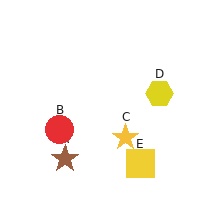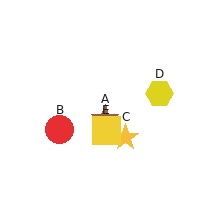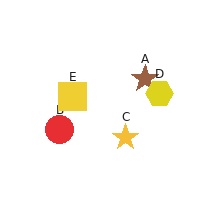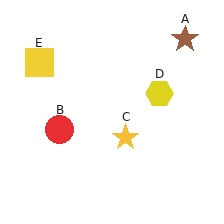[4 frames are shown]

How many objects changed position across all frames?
2 objects changed position: brown star (object A), yellow square (object E).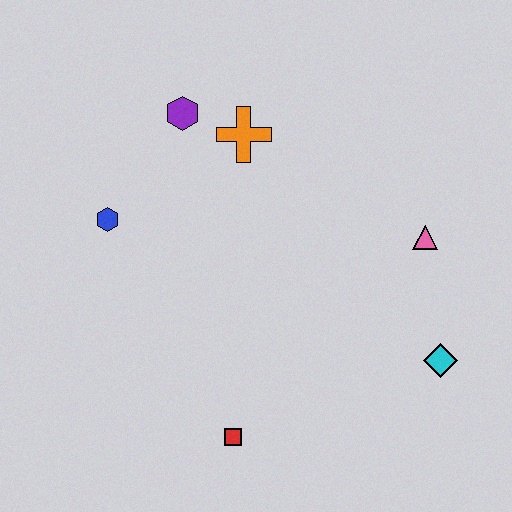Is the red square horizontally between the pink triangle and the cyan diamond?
No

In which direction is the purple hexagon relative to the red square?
The purple hexagon is above the red square.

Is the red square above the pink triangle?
No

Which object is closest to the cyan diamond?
The pink triangle is closest to the cyan diamond.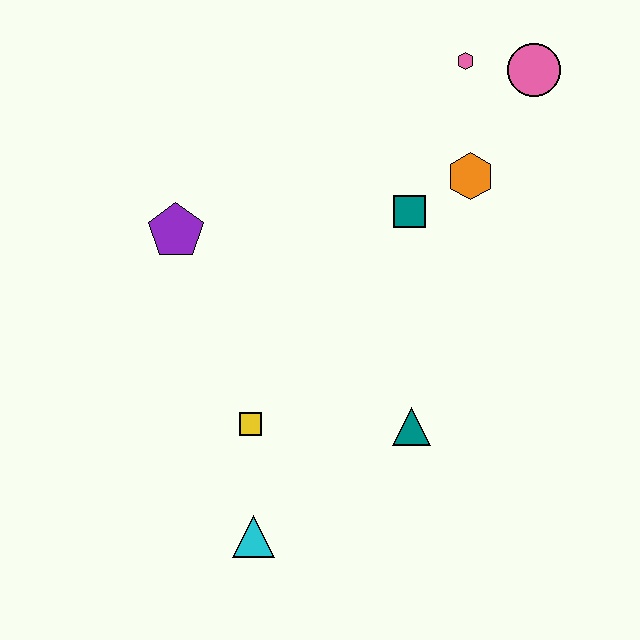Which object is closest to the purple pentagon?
The yellow square is closest to the purple pentagon.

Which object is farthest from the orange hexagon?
The cyan triangle is farthest from the orange hexagon.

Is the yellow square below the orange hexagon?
Yes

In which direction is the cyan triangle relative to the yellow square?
The cyan triangle is below the yellow square.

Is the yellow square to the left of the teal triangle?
Yes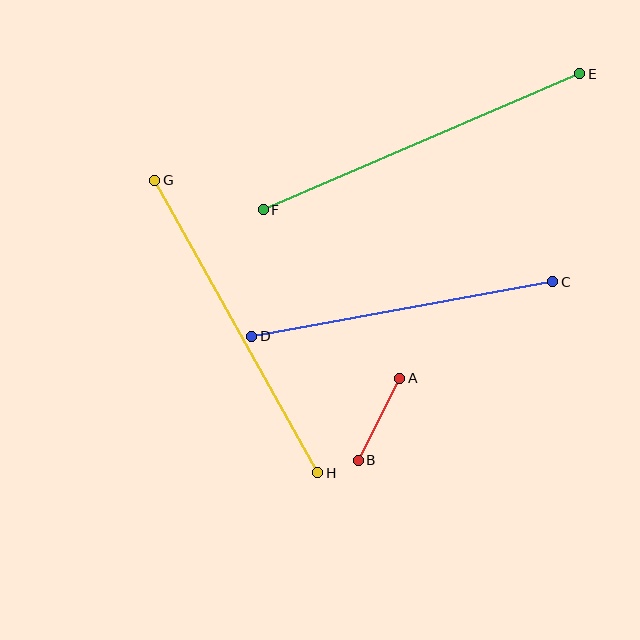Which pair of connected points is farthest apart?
Points E and F are farthest apart.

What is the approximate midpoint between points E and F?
The midpoint is at approximately (421, 142) pixels.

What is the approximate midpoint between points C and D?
The midpoint is at approximately (402, 309) pixels.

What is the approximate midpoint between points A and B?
The midpoint is at approximately (379, 419) pixels.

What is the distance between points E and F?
The distance is approximately 345 pixels.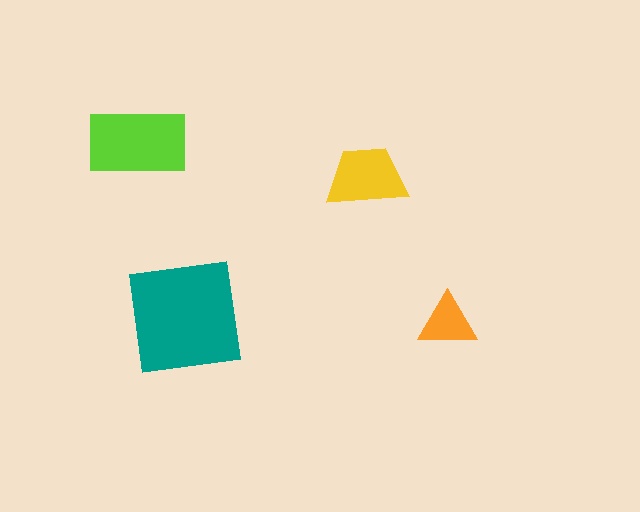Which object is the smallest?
The orange triangle.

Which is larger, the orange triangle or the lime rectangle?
The lime rectangle.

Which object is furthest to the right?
The orange triangle is rightmost.